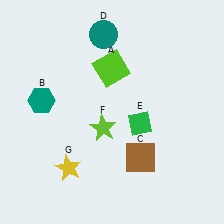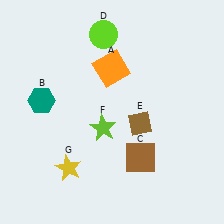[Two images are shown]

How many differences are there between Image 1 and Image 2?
There are 3 differences between the two images.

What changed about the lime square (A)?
In Image 1, A is lime. In Image 2, it changed to orange.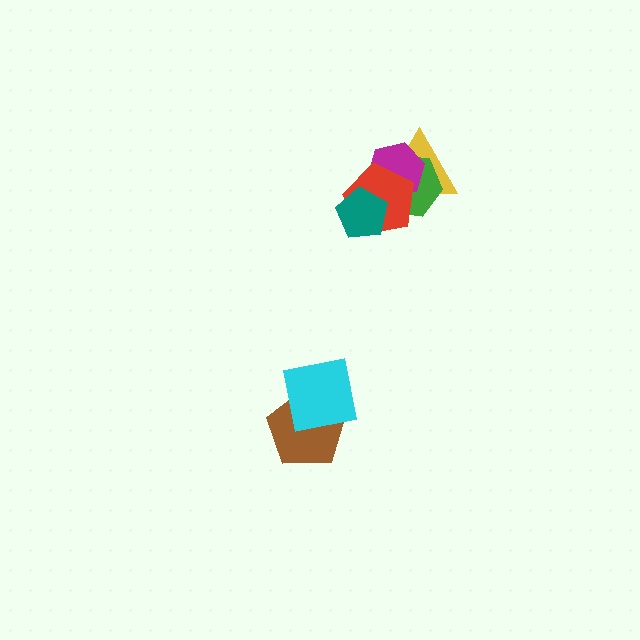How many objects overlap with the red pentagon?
4 objects overlap with the red pentagon.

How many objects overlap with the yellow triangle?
3 objects overlap with the yellow triangle.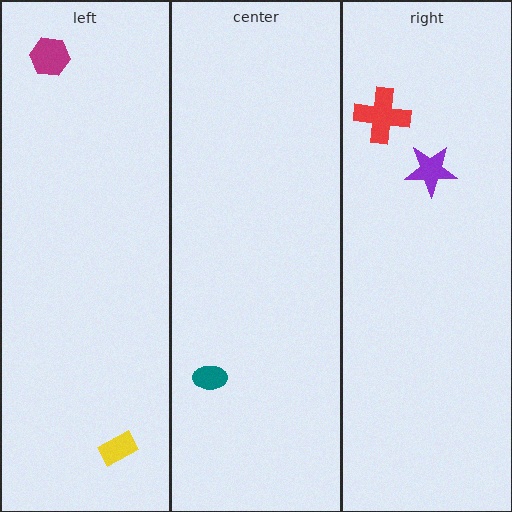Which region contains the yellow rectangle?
The left region.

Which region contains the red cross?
The right region.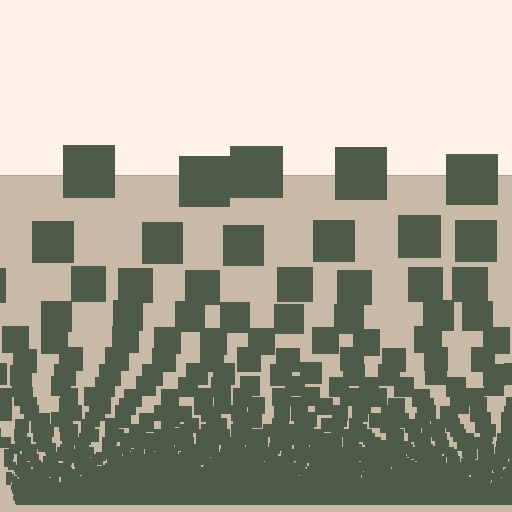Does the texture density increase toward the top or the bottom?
Density increases toward the bottom.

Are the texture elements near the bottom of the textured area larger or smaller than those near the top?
Smaller. The gradient is inverted — elements near the bottom are smaller and denser.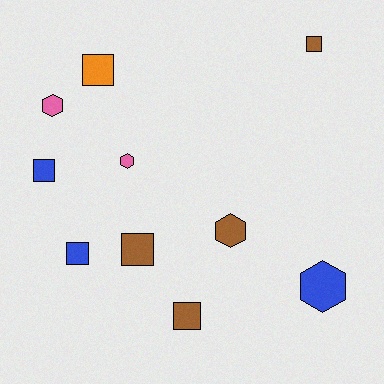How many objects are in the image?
There are 10 objects.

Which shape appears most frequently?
Square, with 6 objects.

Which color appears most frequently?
Brown, with 4 objects.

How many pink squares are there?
There are no pink squares.